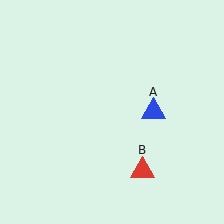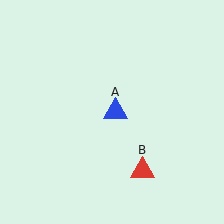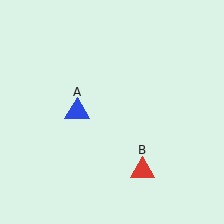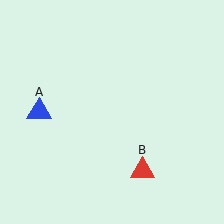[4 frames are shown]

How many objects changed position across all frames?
1 object changed position: blue triangle (object A).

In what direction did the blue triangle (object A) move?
The blue triangle (object A) moved left.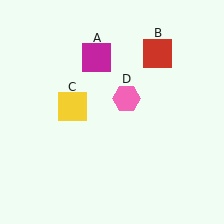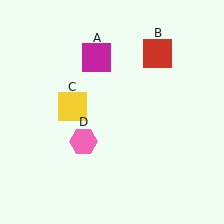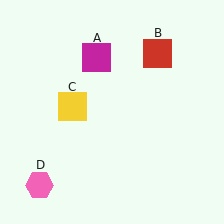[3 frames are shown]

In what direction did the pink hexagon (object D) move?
The pink hexagon (object D) moved down and to the left.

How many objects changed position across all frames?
1 object changed position: pink hexagon (object D).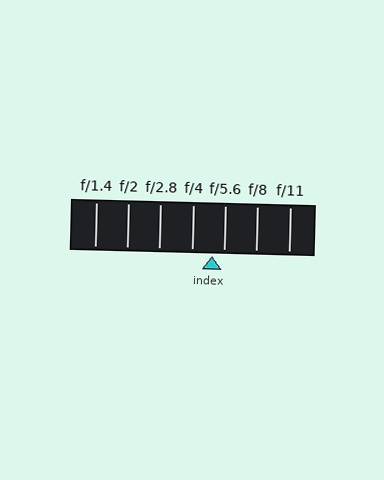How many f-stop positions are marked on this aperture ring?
There are 7 f-stop positions marked.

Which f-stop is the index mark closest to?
The index mark is closest to f/5.6.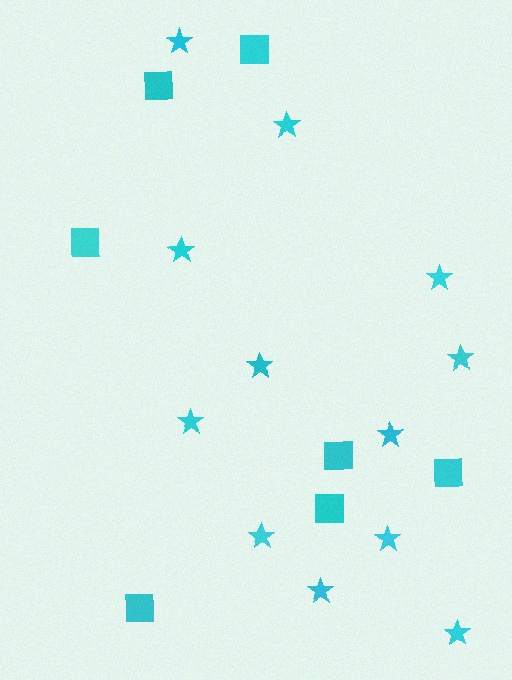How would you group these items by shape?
There are 2 groups: one group of stars (12) and one group of squares (7).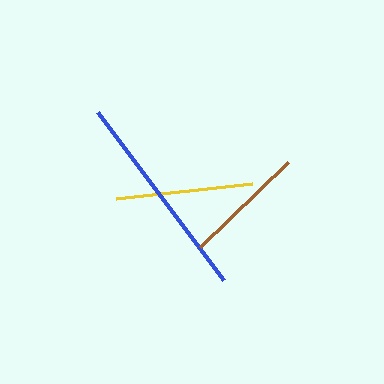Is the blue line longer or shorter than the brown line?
The blue line is longer than the brown line.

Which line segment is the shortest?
The brown line is the shortest at approximately 122 pixels.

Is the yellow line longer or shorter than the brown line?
The yellow line is longer than the brown line.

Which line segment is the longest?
The blue line is the longest at approximately 210 pixels.